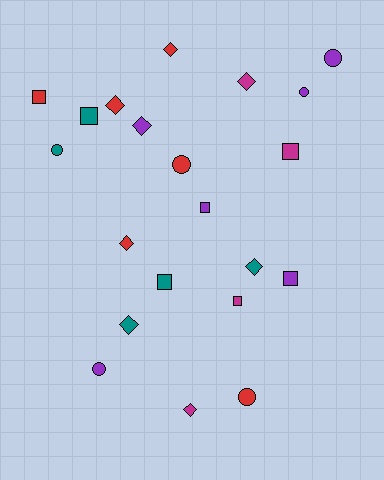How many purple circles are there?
There are 3 purple circles.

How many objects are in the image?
There are 21 objects.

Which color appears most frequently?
Red, with 6 objects.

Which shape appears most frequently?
Diamond, with 8 objects.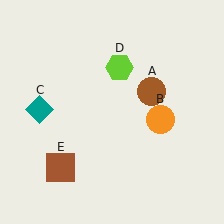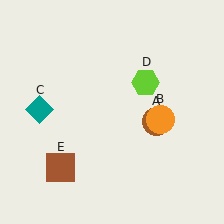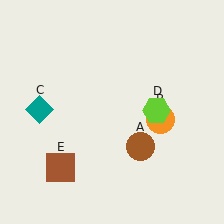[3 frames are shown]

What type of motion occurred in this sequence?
The brown circle (object A), lime hexagon (object D) rotated clockwise around the center of the scene.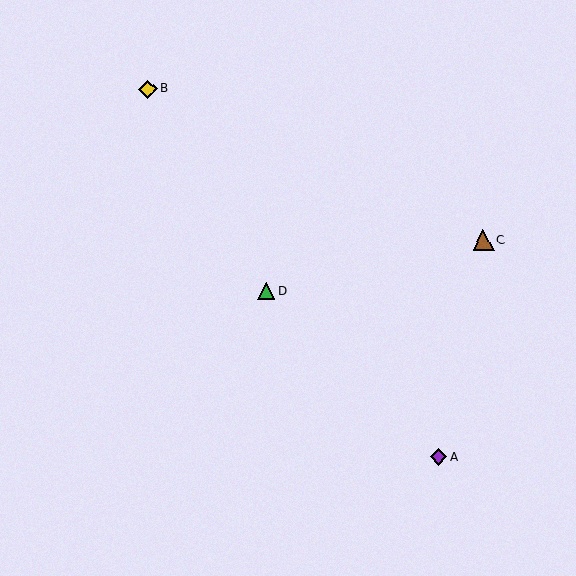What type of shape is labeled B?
Shape B is a yellow diamond.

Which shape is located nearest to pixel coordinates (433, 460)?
The purple diamond (labeled A) at (438, 457) is nearest to that location.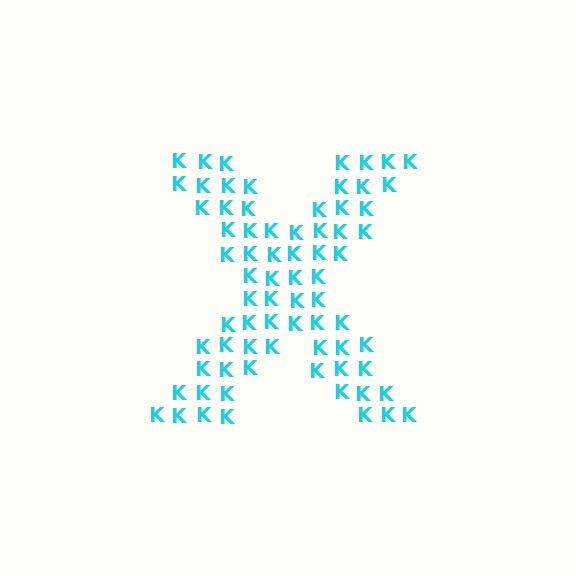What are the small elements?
The small elements are letter K's.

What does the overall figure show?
The overall figure shows the letter X.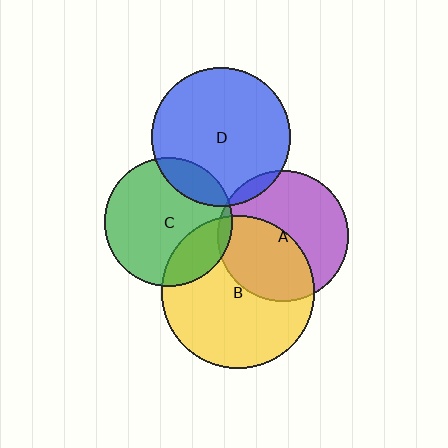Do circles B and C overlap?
Yes.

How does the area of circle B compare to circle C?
Approximately 1.4 times.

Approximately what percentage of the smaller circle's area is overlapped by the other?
Approximately 25%.